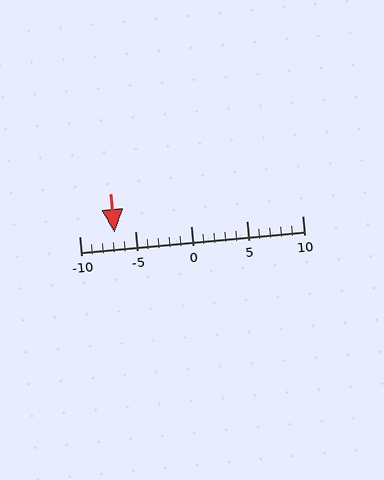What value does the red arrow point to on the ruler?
The red arrow points to approximately -7.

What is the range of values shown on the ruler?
The ruler shows values from -10 to 10.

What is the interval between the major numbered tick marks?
The major tick marks are spaced 5 units apart.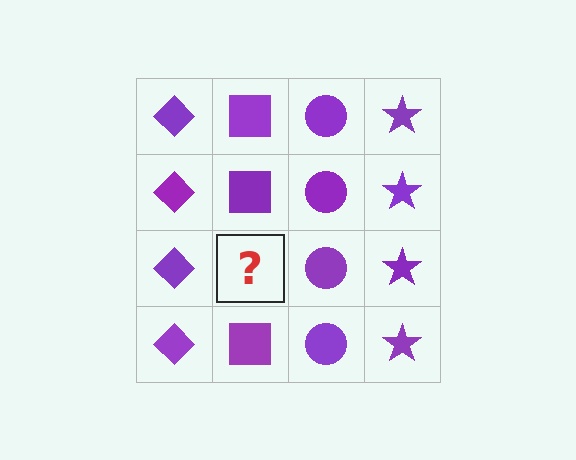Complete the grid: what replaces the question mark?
The question mark should be replaced with a purple square.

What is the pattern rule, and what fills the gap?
The rule is that each column has a consistent shape. The gap should be filled with a purple square.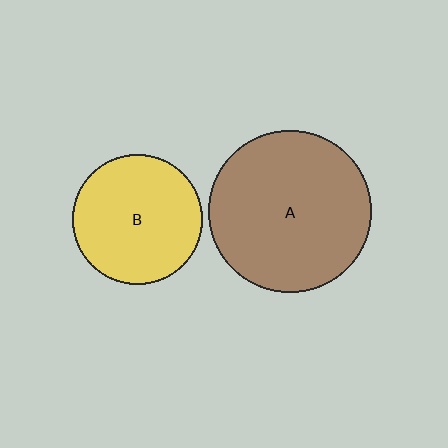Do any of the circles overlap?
No, none of the circles overlap.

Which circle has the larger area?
Circle A (brown).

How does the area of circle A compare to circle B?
Approximately 1.6 times.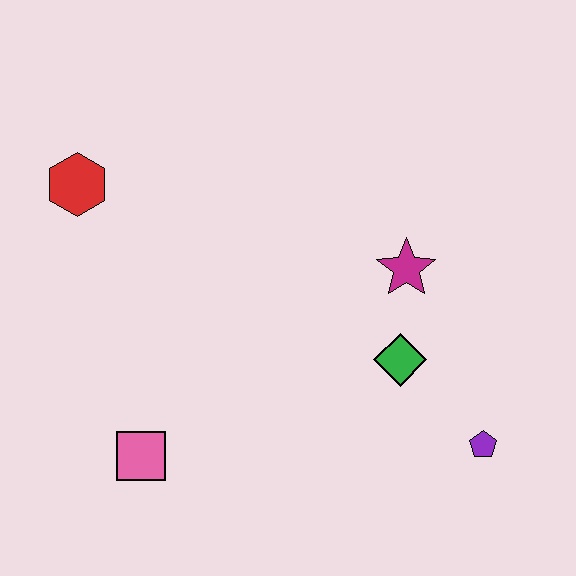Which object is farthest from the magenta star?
The red hexagon is farthest from the magenta star.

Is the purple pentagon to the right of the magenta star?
Yes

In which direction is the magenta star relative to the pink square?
The magenta star is to the right of the pink square.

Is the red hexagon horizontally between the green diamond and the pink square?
No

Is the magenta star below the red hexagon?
Yes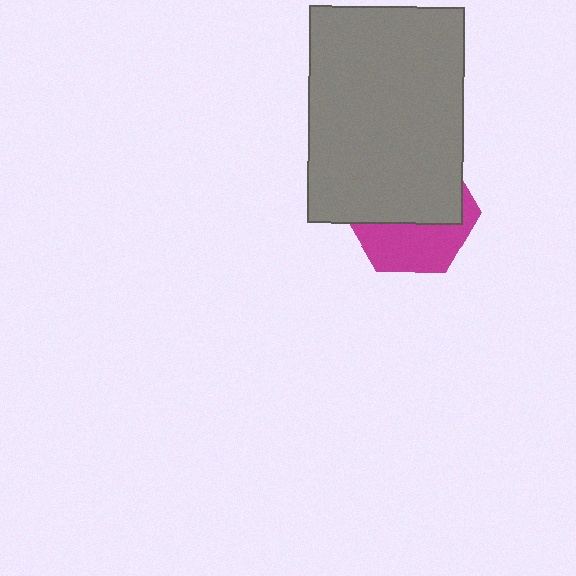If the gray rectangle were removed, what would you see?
You would see the complete magenta hexagon.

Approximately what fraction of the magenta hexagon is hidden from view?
Roughly 59% of the magenta hexagon is hidden behind the gray rectangle.